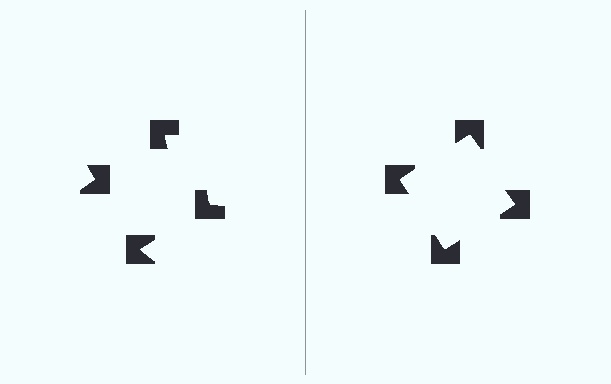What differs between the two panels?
The notched squares are positioned identically on both sides; only the wedge orientations differ. On the right they align to a square; on the left they are misaligned.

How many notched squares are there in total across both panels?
8 — 4 on each side.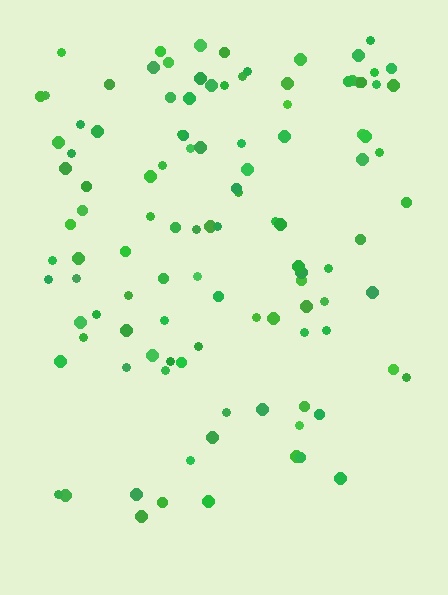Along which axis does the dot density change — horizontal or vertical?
Vertical.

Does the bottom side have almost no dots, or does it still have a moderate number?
Still a moderate number, just noticeably fewer than the top.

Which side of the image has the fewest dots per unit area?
The bottom.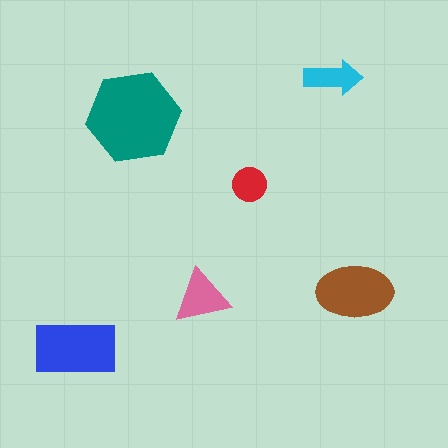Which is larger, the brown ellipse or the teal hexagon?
The teal hexagon.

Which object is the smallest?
The red circle.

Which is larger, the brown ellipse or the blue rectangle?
The blue rectangle.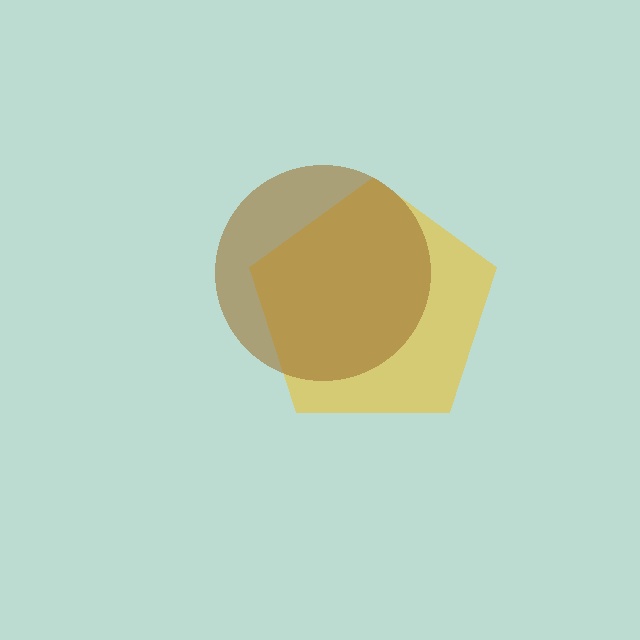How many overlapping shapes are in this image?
There are 2 overlapping shapes in the image.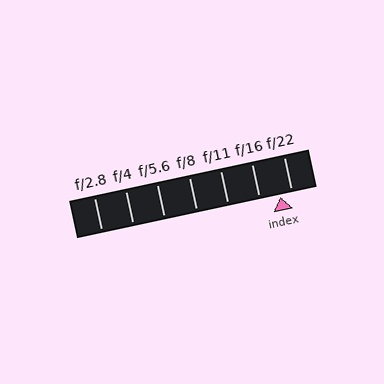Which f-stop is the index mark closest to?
The index mark is closest to f/22.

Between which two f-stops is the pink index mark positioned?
The index mark is between f/16 and f/22.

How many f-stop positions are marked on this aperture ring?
There are 7 f-stop positions marked.